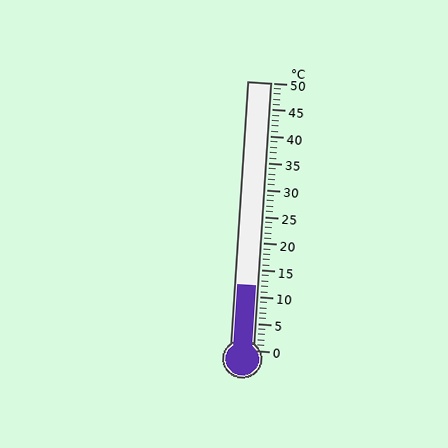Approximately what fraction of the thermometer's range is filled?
The thermometer is filled to approximately 25% of its range.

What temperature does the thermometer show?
The thermometer shows approximately 12°C.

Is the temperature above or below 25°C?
The temperature is below 25°C.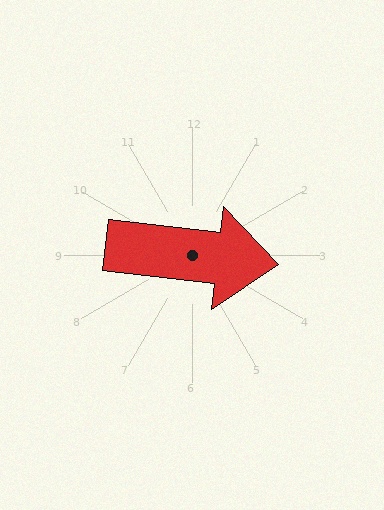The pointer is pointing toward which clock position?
Roughly 3 o'clock.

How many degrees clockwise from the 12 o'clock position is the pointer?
Approximately 97 degrees.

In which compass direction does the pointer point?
East.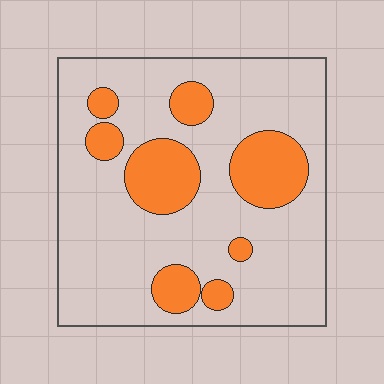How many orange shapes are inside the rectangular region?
8.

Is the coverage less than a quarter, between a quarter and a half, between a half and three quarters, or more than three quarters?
Less than a quarter.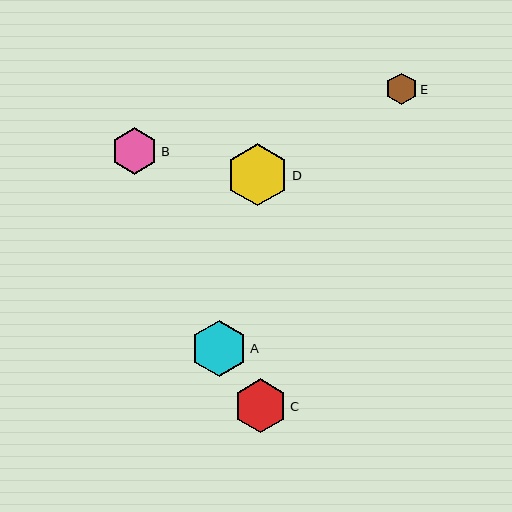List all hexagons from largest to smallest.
From largest to smallest: D, A, C, B, E.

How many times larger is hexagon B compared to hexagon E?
Hexagon B is approximately 1.5 times the size of hexagon E.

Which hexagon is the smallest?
Hexagon E is the smallest with a size of approximately 32 pixels.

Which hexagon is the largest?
Hexagon D is the largest with a size of approximately 62 pixels.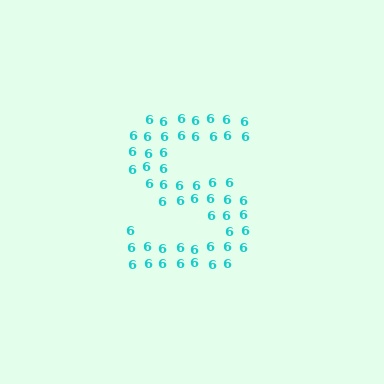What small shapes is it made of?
It is made of small digit 6's.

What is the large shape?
The large shape is the letter S.